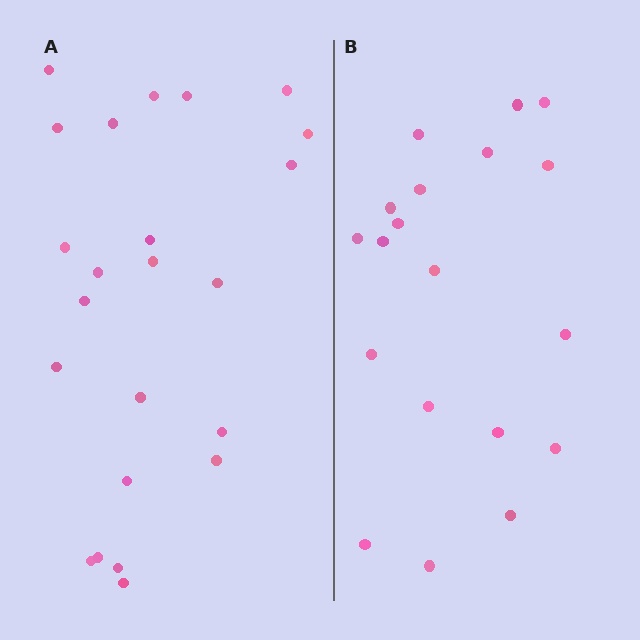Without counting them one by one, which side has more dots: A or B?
Region A (the left region) has more dots.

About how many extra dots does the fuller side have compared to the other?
Region A has about 4 more dots than region B.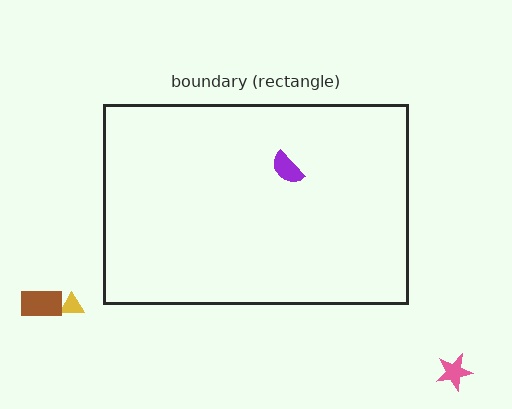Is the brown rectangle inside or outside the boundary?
Outside.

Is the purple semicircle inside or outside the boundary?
Inside.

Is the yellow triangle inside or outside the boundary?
Outside.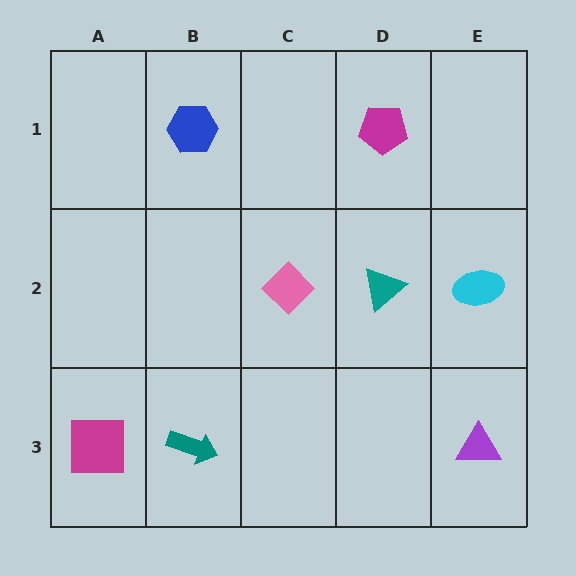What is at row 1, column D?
A magenta pentagon.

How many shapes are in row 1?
2 shapes.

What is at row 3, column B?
A teal arrow.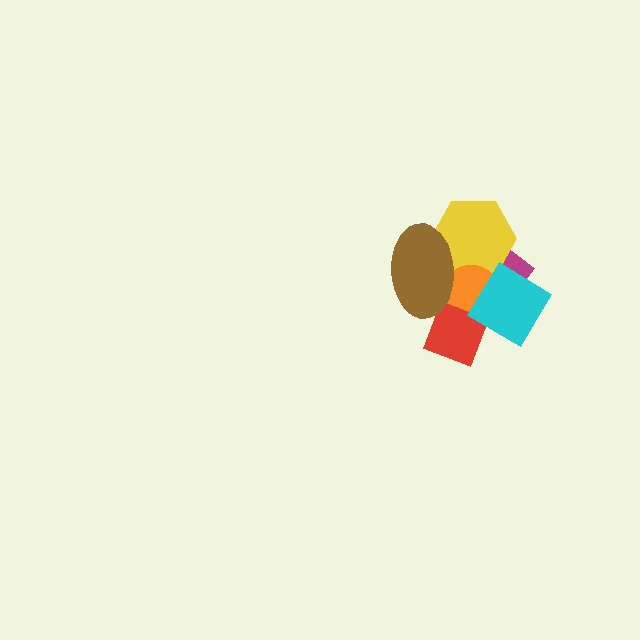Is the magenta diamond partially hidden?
Yes, it is partially covered by another shape.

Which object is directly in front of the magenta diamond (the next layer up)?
The yellow hexagon is directly in front of the magenta diamond.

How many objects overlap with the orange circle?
5 objects overlap with the orange circle.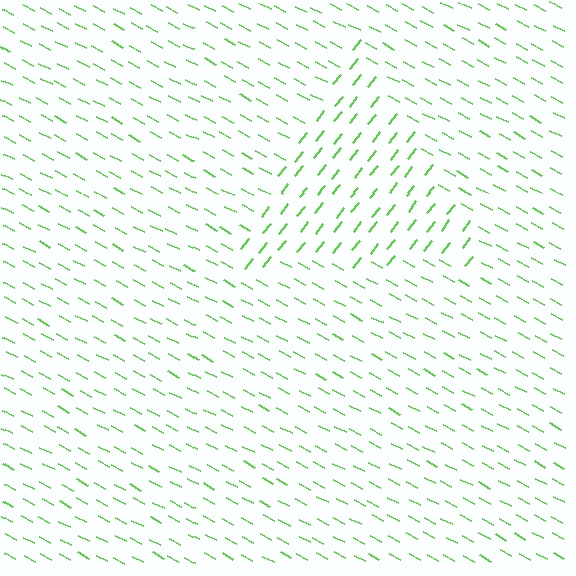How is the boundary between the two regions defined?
The boundary is defined purely by a change in line orientation (approximately 79 degrees difference). All lines are the same color and thickness.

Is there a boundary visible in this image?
Yes, there is a texture boundary formed by a change in line orientation.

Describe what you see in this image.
The image is filled with small lime line segments. A triangle region in the image has lines oriented differently from the surrounding lines, creating a visible texture boundary.